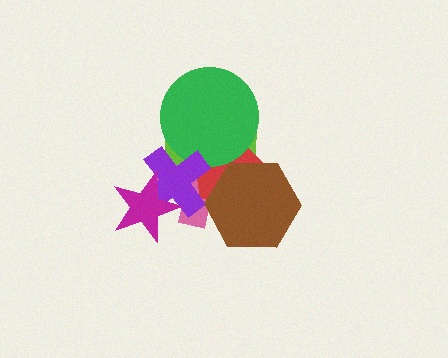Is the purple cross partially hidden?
Yes, it is partially covered by another shape.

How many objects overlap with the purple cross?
5 objects overlap with the purple cross.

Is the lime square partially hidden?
Yes, it is partially covered by another shape.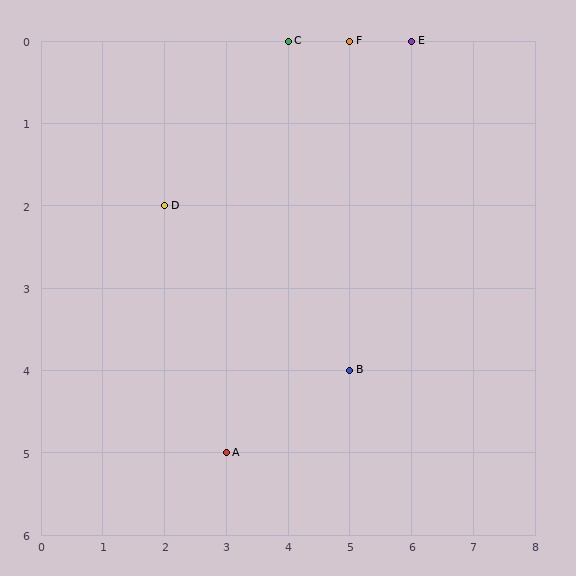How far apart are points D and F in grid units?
Points D and F are 3 columns and 2 rows apart (about 3.6 grid units diagonally).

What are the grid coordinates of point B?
Point B is at grid coordinates (5, 4).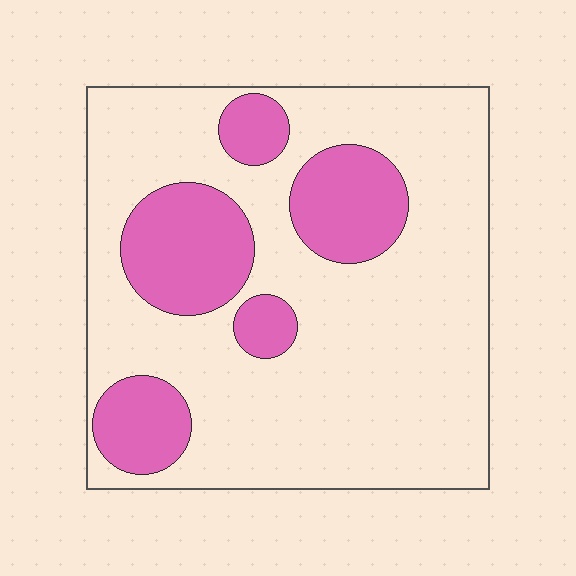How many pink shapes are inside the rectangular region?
5.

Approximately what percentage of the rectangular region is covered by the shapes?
Approximately 25%.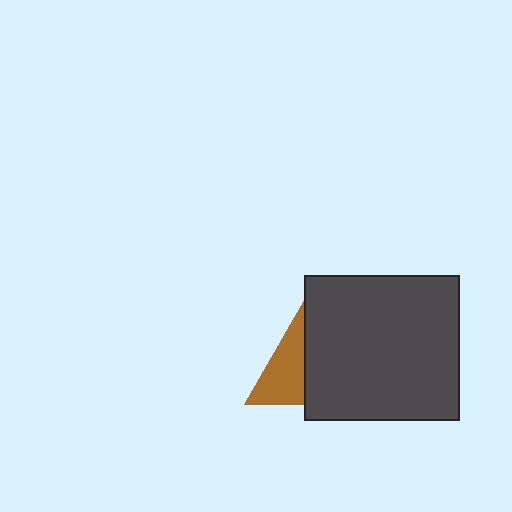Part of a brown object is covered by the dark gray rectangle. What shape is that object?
It is a triangle.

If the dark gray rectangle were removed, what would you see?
You would see the complete brown triangle.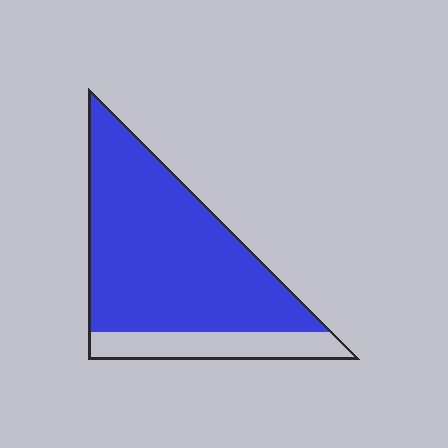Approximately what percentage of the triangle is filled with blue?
Approximately 80%.